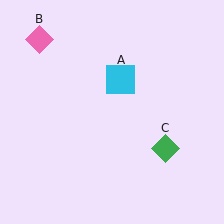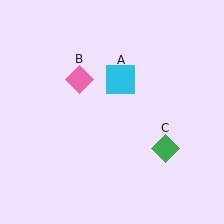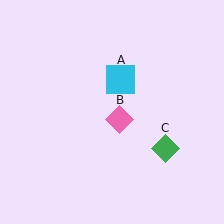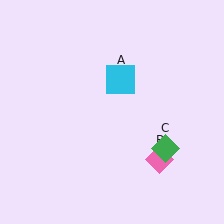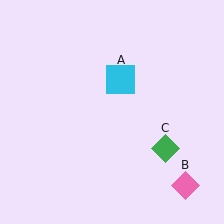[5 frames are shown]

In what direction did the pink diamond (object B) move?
The pink diamond (object B) moved down and to the right.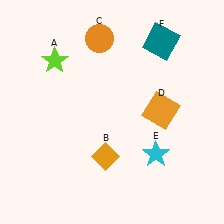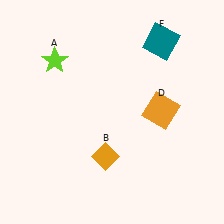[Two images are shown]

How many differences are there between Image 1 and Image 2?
There are 2 differences between the two images.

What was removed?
The cyan star (E), the orange circle (C) were removed in Image 2.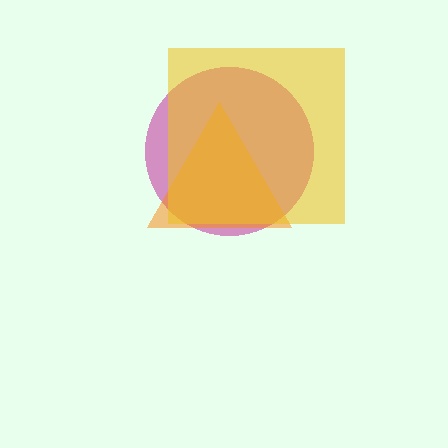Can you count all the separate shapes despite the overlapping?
Yes, there are 3 separate shapes.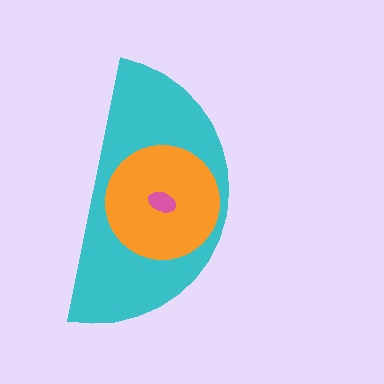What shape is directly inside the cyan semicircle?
The orange circle.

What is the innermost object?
The pink ellipse.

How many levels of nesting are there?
3.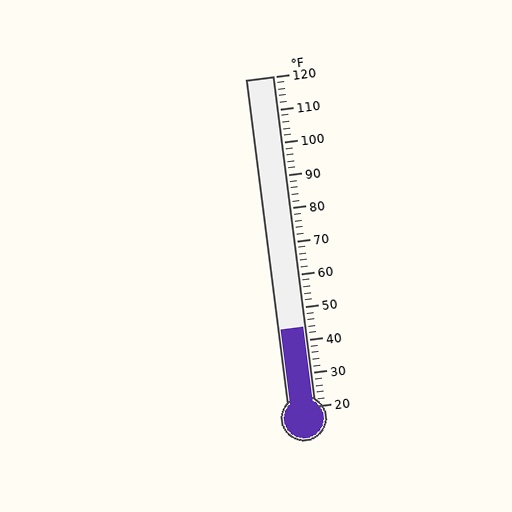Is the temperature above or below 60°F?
The temperature is below 60°F.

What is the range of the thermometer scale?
The thermometer scale ranges from 20°F to 120°F.